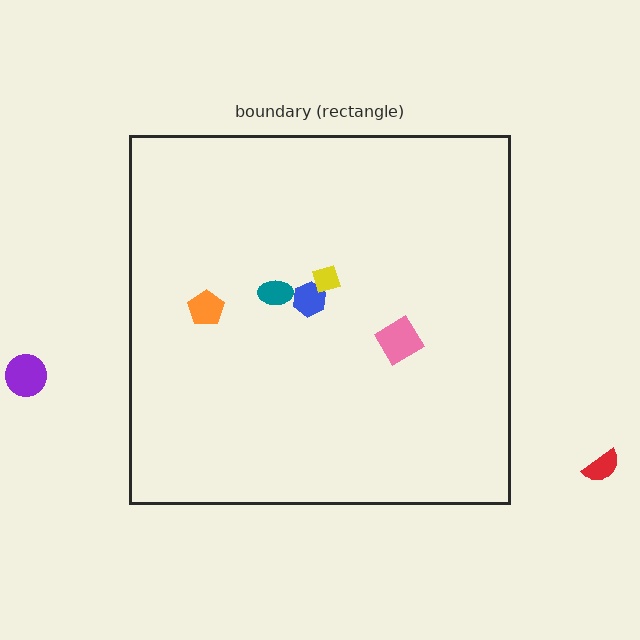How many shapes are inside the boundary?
5 inside, 2 outside.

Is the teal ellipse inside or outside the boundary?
Inside.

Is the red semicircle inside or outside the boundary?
Outside.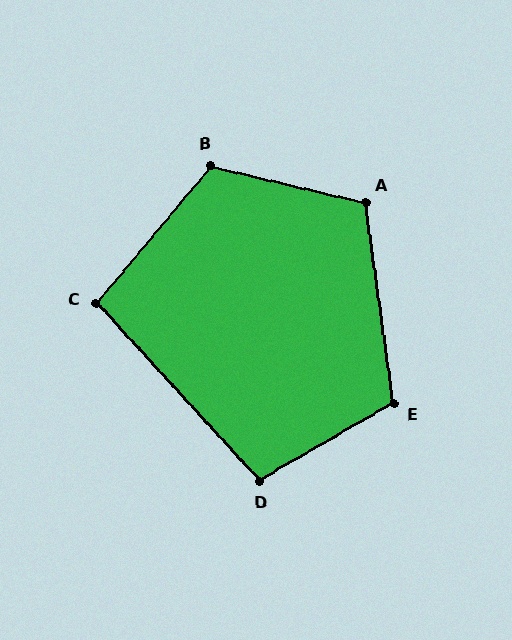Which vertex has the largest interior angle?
B, at approximately 116 degrees.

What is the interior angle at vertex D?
Approximately 103 degrees (obtuse).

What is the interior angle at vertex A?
Approximately 111 degrees (obtuse).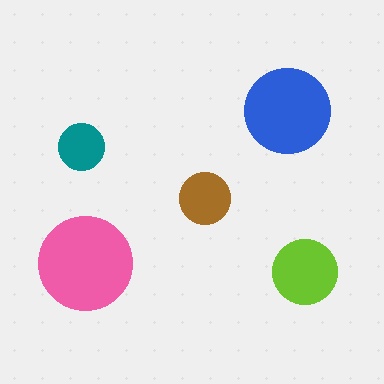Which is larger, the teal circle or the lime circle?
The lime one.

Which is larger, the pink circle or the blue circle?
The pink one.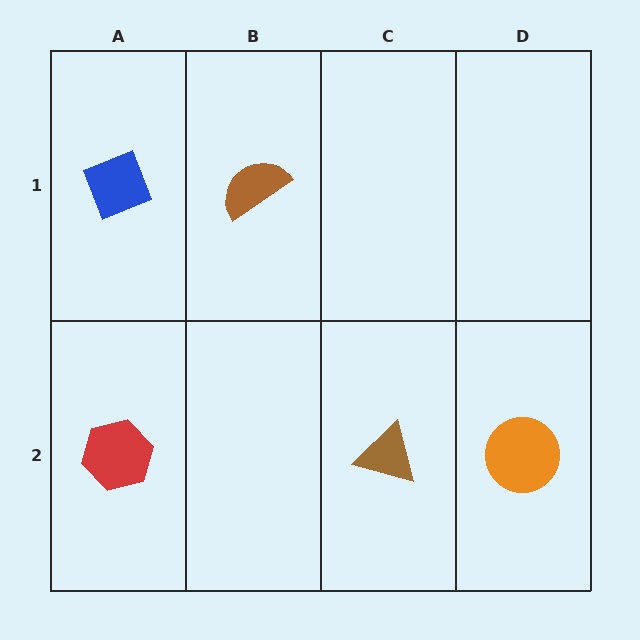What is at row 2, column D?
An orange circle.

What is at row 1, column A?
A blue diamond.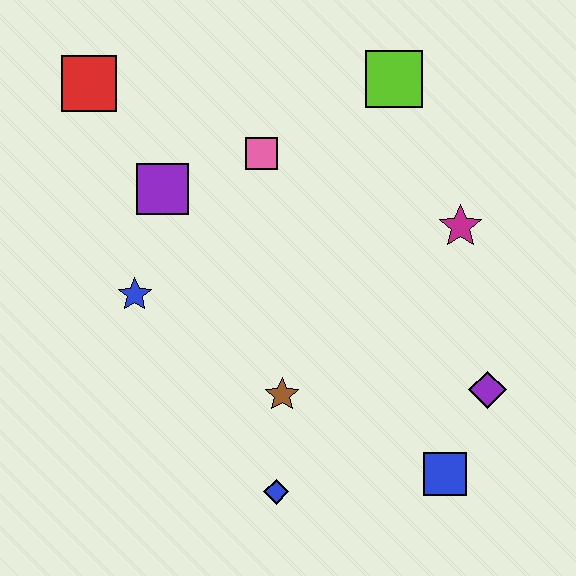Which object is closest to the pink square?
The purple square is closest to the pink square.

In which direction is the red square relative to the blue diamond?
The red square is above the blue diamond.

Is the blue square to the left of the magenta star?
Yes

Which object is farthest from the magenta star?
The red square is farthest from the magenta star.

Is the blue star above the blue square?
Yes